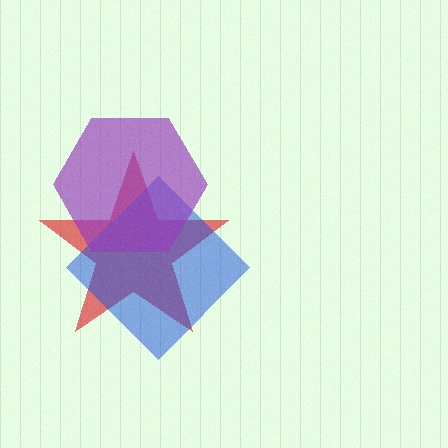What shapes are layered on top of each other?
The layered shapes are: a red star, a blue diamond, a purple hexagon.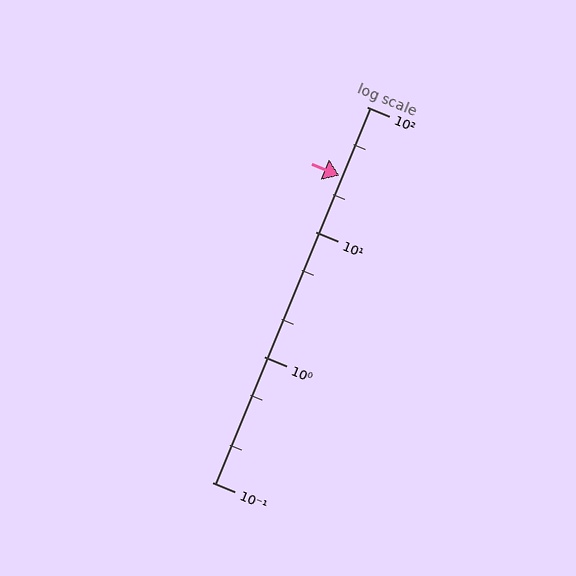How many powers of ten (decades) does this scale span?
The scale spans 3 decades, from 0.1 to 100.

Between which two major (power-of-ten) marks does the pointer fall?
The pointer is between 10 and 100.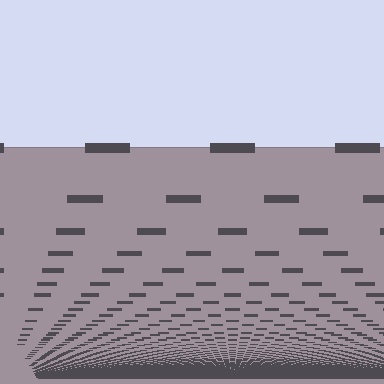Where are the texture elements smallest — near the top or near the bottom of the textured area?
Near the bottom.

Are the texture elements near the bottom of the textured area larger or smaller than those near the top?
Smaller. The gradient is inverted — elements near the bottom are smaller and denser.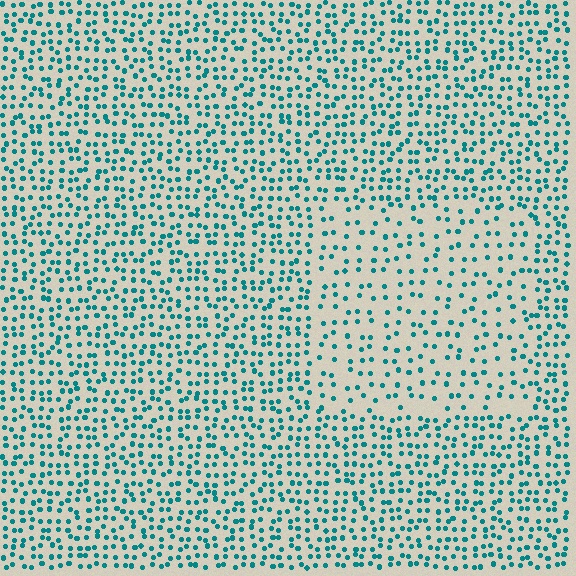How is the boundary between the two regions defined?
The boundary is defined by a change in element density (approximately 1.9x ratio). All elements are the same color, size, and shape.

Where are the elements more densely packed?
The elements are more densely packed outside the rectangle boundary.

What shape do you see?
I see a rectangle.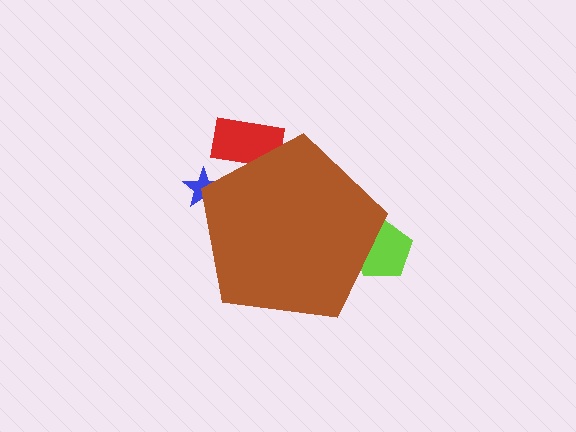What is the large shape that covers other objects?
A brown pentagon.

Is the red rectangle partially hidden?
Yes, the red rectangle is partially hidden behind the brown pentagon.